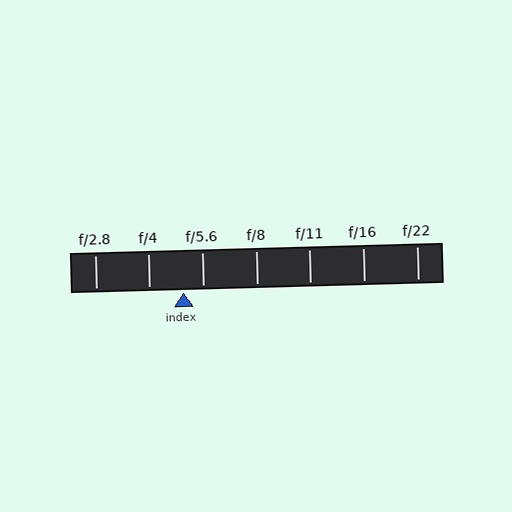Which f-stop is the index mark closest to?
The index mark is closest to f/5.6.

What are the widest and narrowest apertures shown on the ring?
The widest aperture shown is f/2.8 and the narrowest is f/22.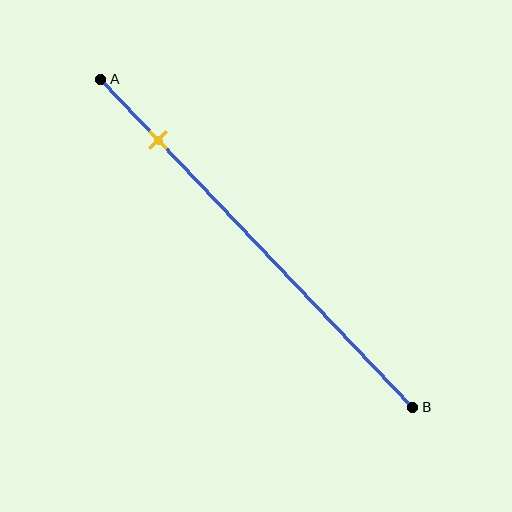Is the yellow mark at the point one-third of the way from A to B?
No, the mark is at about 20% from A, not at the 33% one-third point.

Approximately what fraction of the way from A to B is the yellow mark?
The yellow mark is approximately 20% of the way from A to B.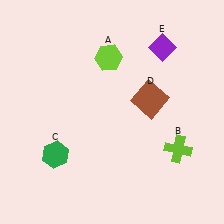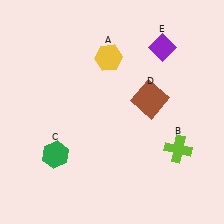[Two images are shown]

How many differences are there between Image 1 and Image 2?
There is 1 difference between the two images.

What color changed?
The hexagon (A) changed from lime in Image 1 to yellow in Image 2.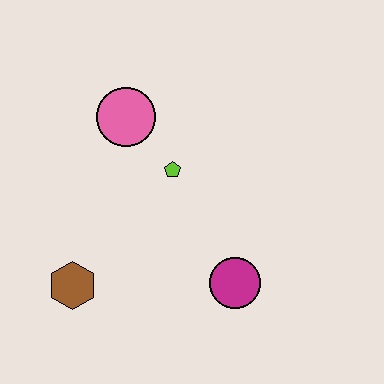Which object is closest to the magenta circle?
The lime pentagon is closest to the magenta circle.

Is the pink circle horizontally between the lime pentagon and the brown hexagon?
Yes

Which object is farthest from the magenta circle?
The pink circle is farthest from the magenta circle.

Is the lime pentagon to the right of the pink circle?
Yes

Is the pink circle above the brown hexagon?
Yes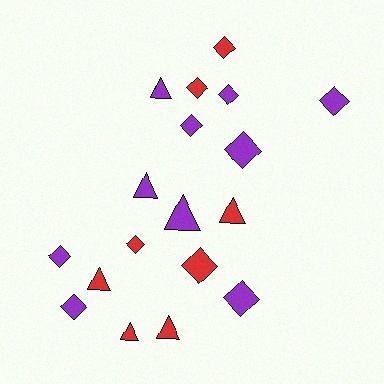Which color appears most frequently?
Purple, with 10 objects.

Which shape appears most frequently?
Diamond, with 11 objects.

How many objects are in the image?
There are 18 objects.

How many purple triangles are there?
There are 3 purple triangles.